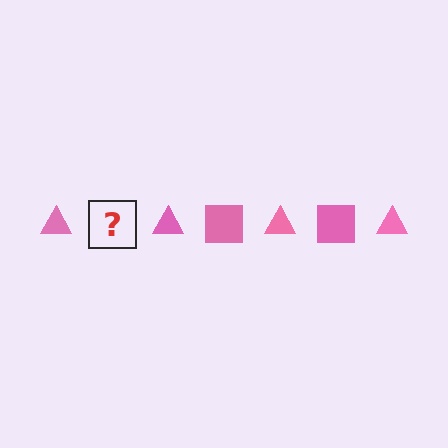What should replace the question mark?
The question mark should be replaced with a pink square.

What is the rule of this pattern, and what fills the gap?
The rule is that the pattern cycles through triangle, square shapes in pink. The gap should be filled with a pink square.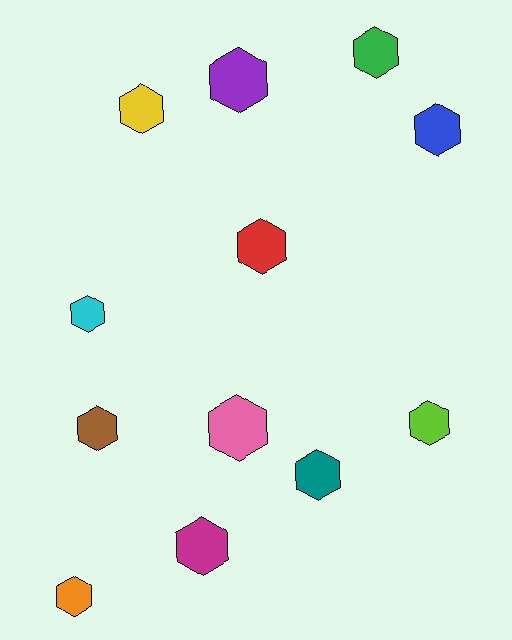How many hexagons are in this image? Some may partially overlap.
There are 12 hexagons.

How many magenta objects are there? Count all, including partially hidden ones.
There is 1 magenta object.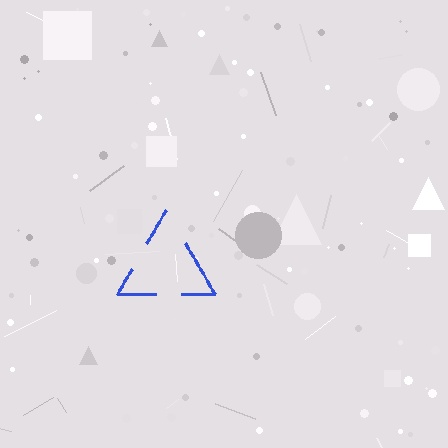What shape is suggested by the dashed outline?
The dashed outline suggests a triangle.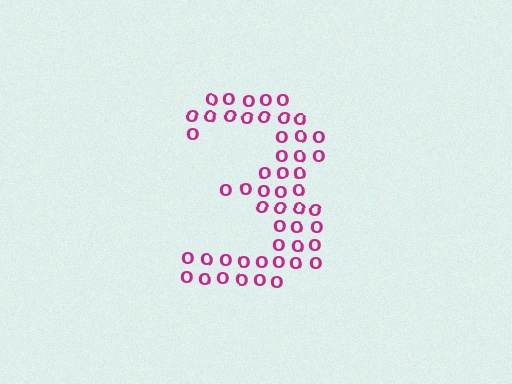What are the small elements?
The small elements are letter O's.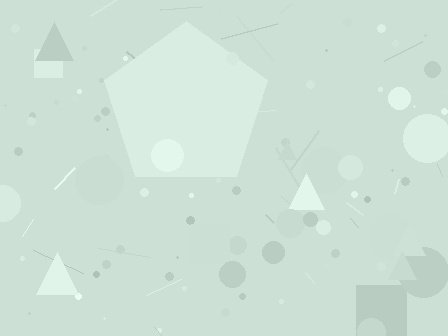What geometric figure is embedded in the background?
A pentagon is embedded in the background.